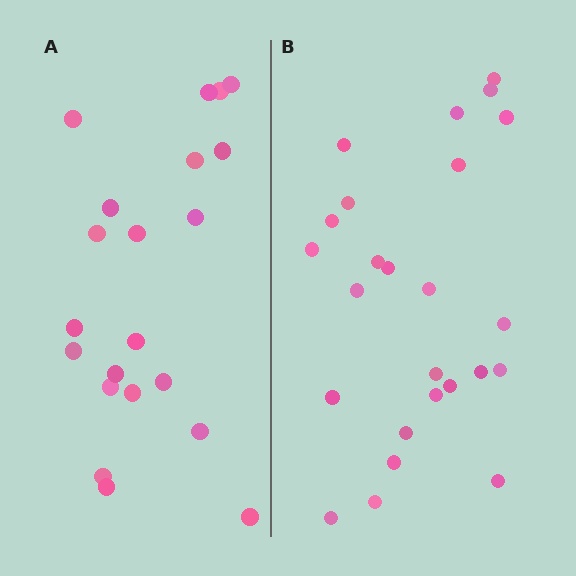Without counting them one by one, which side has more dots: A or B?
Region B (the right region) has more dots.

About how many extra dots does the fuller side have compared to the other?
Region B has about 4 more dots than region A.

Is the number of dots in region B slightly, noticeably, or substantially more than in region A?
Region B has only slightly more — the two regions are fairly close. The ratio is roughly 1.2 to 1.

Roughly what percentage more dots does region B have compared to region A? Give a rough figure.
About 20% more.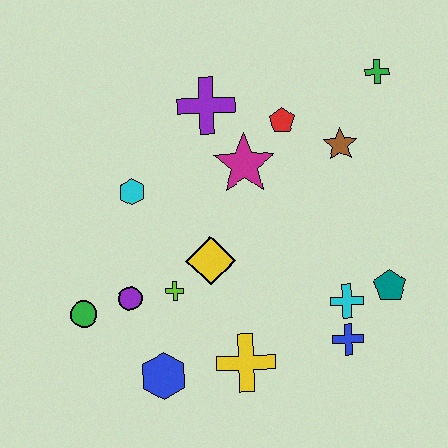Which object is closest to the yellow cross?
The blue hexagon is closest to the yellow cross.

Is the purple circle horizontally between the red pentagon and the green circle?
Yes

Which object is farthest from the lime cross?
The green cross is farthest from the lime cross.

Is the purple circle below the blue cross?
No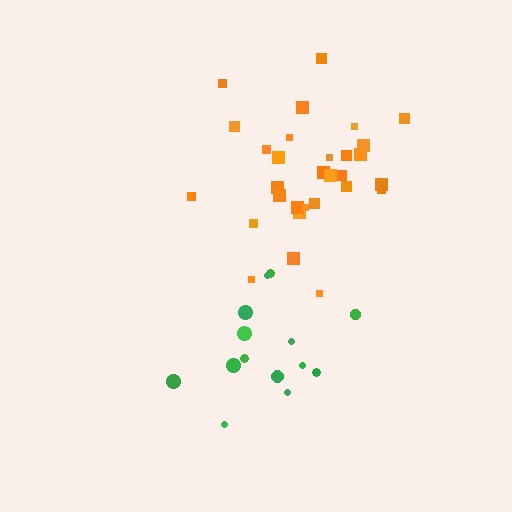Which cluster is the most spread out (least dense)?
Green.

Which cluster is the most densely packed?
Orange.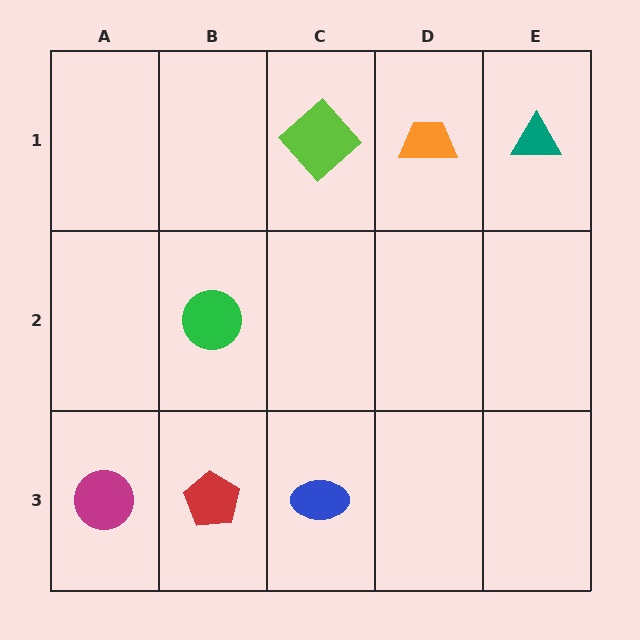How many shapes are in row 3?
3 shapes.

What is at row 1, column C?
A lime diamond.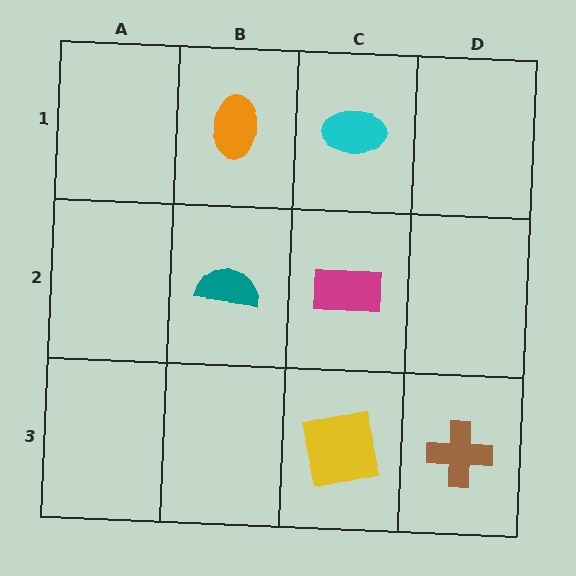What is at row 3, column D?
A brown cross.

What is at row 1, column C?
A cyan ellipse.